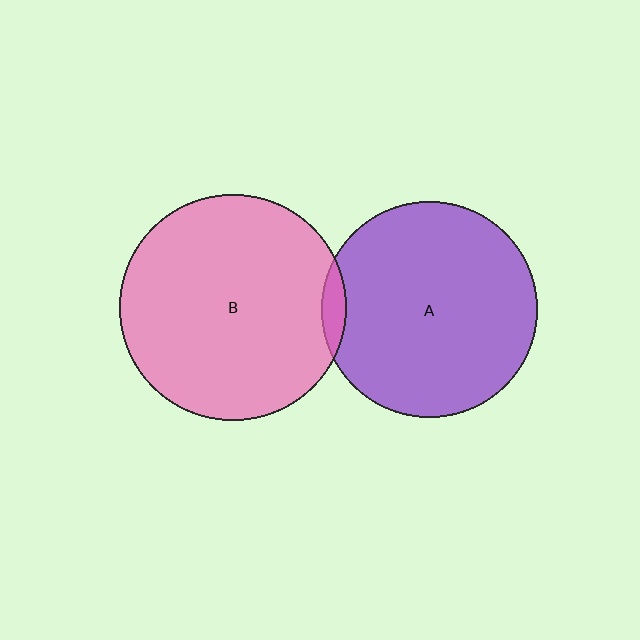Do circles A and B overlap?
Yes.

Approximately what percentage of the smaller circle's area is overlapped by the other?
Approximately 5%.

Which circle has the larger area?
Circle B (pink).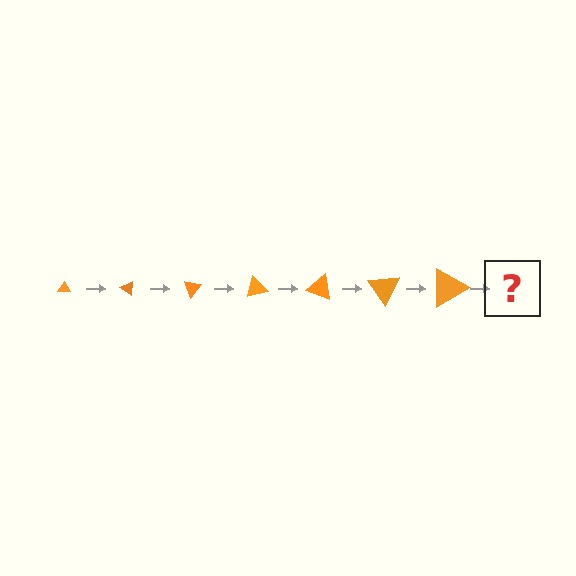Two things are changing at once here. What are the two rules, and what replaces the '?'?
The two rules are that the triangle grows larger each step and it rotates 35 degrees each step. The '?' should be a triangle, larger than the previous one and rotated 245 degrees from the start.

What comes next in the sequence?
The next element should be a triangle, larger than the previous one and rotated 245 degrees from the start.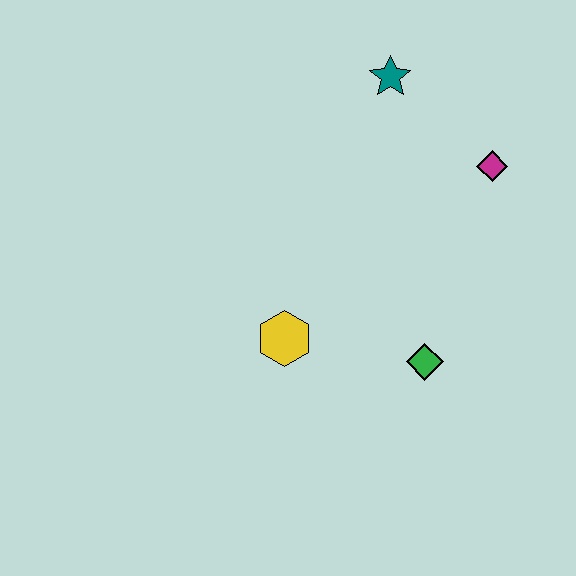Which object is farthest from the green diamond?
The teal star is farthest from the green diamond.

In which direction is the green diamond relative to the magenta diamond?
The green diamond is below the magenta diamond.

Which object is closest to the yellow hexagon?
The green diamond is closest to the yellow hexagon.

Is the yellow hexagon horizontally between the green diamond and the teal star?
No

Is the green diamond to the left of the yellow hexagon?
No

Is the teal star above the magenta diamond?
Yes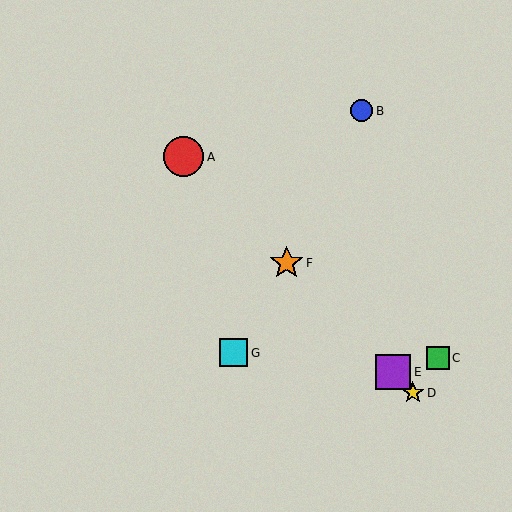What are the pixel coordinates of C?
Object C is at (438, 358).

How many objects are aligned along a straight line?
4 objects (A, D, E, F) are aligned along a straight line.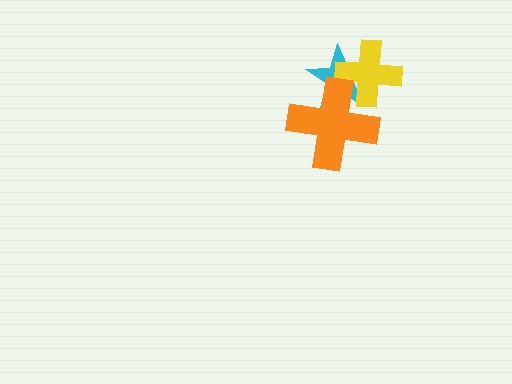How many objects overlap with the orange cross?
2 objects overlap with the orange cross.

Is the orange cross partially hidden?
No, no other shape covers it.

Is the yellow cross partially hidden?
Yes, it is partially covered by another shape.